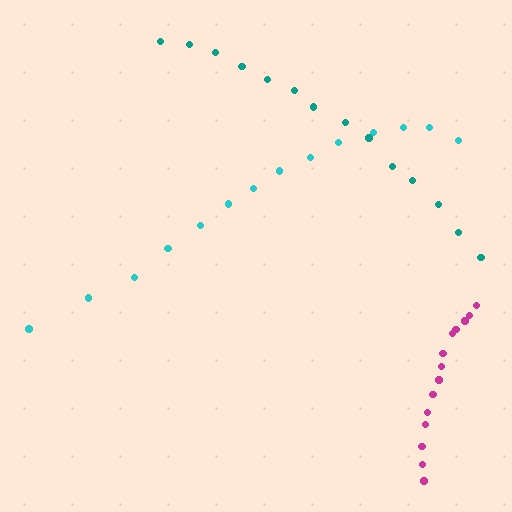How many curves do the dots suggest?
There are 3 distinct paths.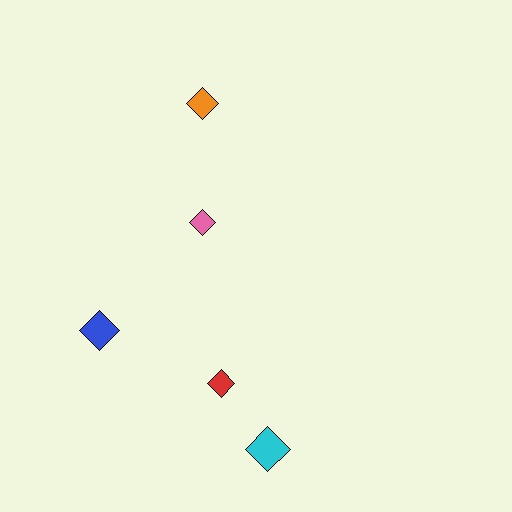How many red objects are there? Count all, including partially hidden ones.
There is 1 red object.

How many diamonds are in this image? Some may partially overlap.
There are 5 diamonds.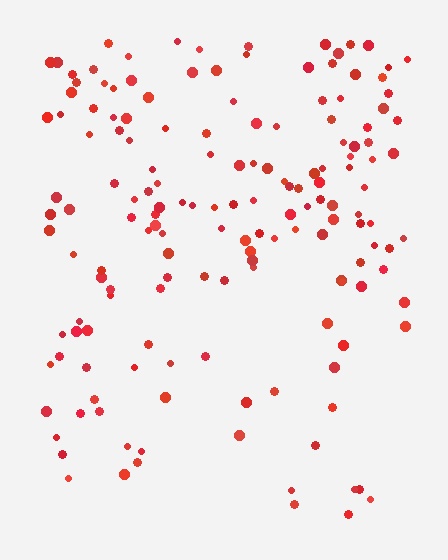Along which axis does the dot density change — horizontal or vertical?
Vertical.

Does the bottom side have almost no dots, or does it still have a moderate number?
Still a moderate number, just noticeably fewer than the top.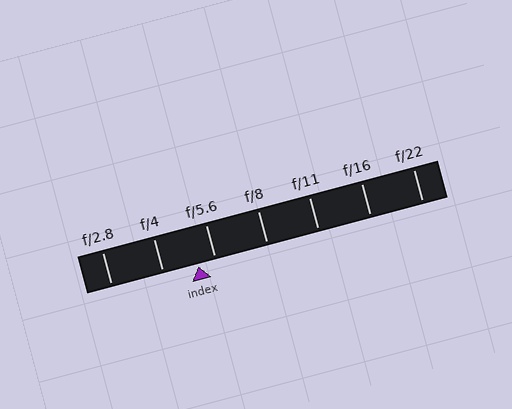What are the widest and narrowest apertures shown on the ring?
The widest aperture shown is f/2.8 and the narrowest is f/22.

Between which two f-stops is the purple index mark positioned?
The index mark is between f/4 and f/5.6.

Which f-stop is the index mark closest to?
The index mark is closest to f/5.6.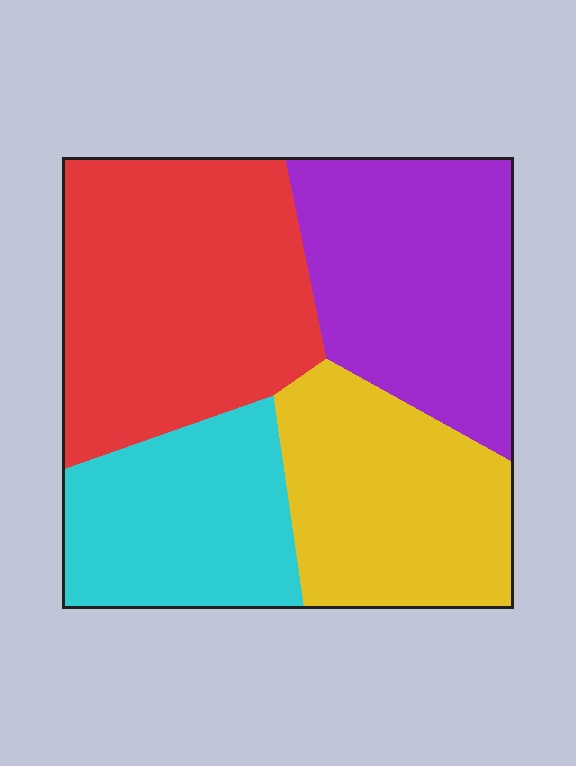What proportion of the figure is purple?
Purple covers about 25% of the figure.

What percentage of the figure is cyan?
Cyan covers 20% of the figure.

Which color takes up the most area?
Red, at roughly 30%.